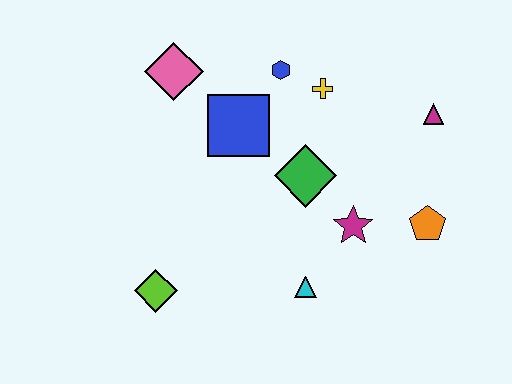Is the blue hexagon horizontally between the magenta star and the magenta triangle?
No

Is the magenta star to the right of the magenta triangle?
No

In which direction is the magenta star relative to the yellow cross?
The magenta star is below the yellow cross.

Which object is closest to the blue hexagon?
The yellow cross is closest to the blue hexagon.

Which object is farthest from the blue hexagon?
The lime diamond is farthest from the blue hexagon.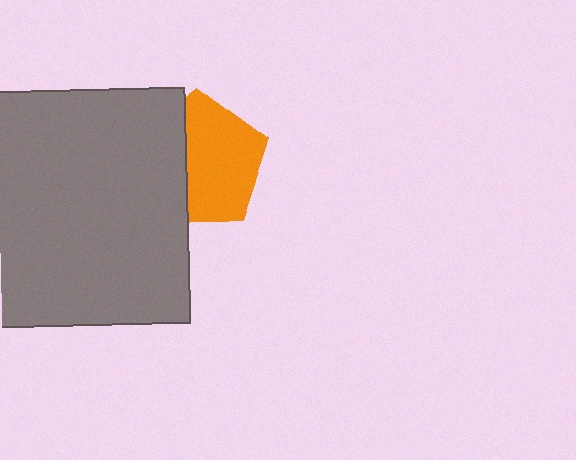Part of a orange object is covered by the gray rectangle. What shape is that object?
It is a pentagon.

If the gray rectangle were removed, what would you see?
You would see the complete orange pentagon.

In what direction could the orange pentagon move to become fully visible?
The orange pentagon could move right. That would shift it out from behind the gray rectangle entirely.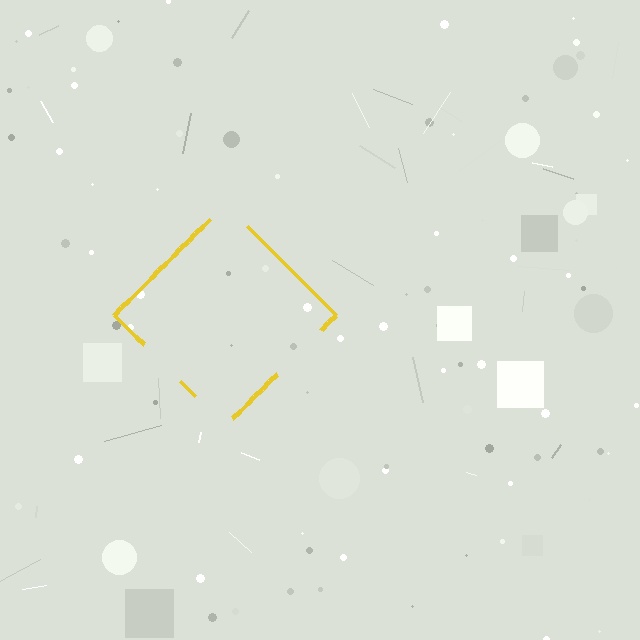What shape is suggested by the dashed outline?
The dashed outline suggests a diamond.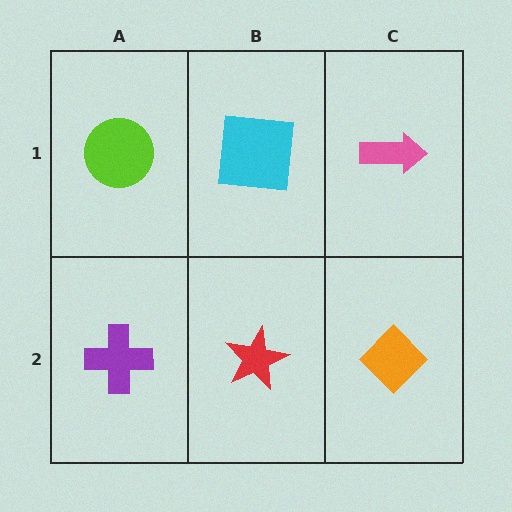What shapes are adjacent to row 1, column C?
An orange diamond (row 2, column C), a cyan square (row 1, column B).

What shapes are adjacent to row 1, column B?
A red star (row 2, column B), a lime circle (row 1, column A), a pink arrow (row 1, column C).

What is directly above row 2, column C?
A pink arrow.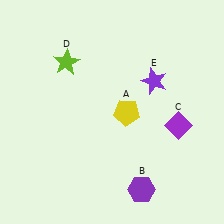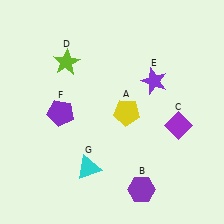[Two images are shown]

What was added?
A purple pentagon (F), a cyan triangle (G) were added in Image 2.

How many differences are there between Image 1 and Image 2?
There are 2 differences between the two images.